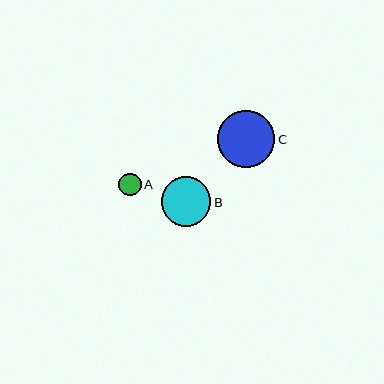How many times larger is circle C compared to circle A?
Circle C is approximately 2.5 times the size of circle A.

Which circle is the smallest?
Circle A is the smallest with a size of approximately 23 pixels.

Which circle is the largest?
Circle C is the largest with a size of approximately 57 pixels.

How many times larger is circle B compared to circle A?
Circle B is approximately 2.2 times the size of circle A.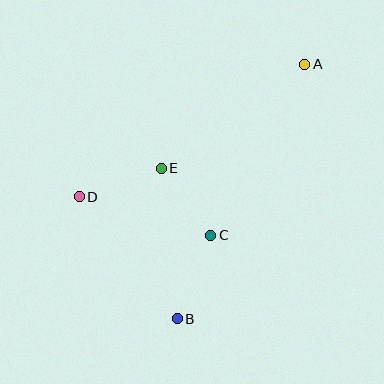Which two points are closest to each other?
Points C and E are closest to each other.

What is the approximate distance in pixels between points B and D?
The distance between B and D is approximately 157 pixels.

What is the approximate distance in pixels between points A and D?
The distance between A and D is approximately 262 pixels.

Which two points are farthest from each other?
Points A and B are farthest from each other.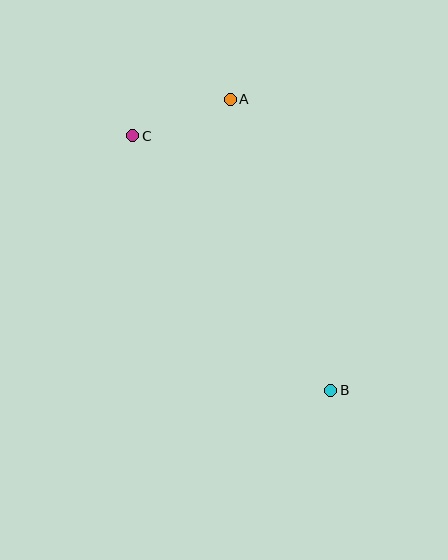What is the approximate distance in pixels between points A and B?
The distance between A and B is approximately 308 pixels.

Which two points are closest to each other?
Points A and C are closest to each other.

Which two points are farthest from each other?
Points B and C are farthest from each other.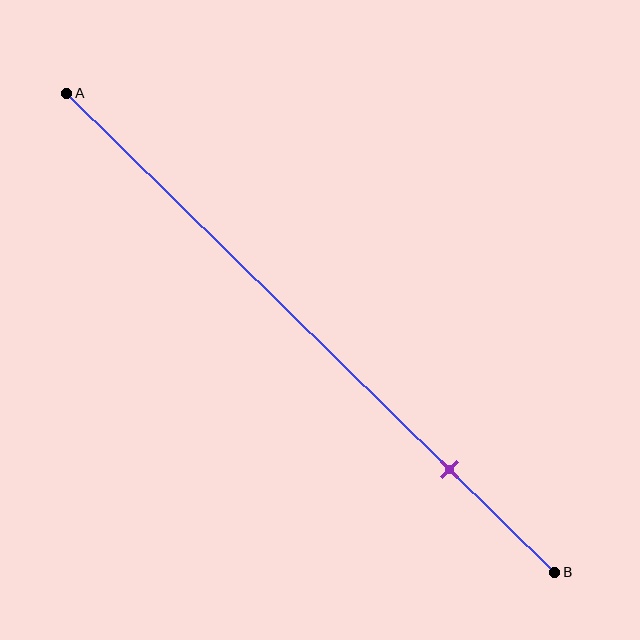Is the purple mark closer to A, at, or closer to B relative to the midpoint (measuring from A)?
The purple mark is closer to point B than the midpoint of segment AB.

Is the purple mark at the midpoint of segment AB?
No, the mark is at about 80% from A, not at the 50% midpoint.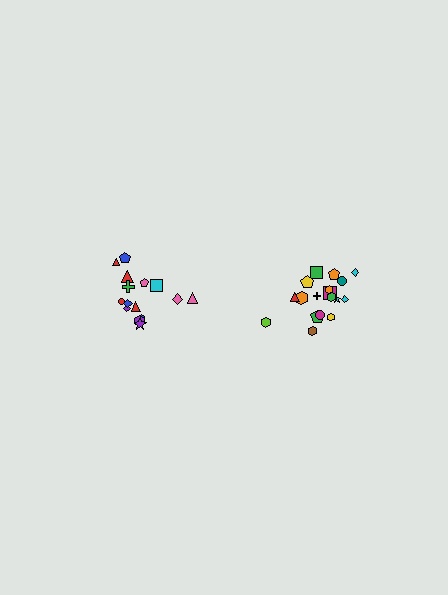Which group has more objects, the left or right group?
The right group.